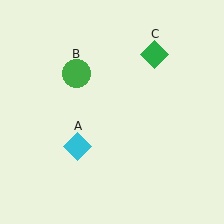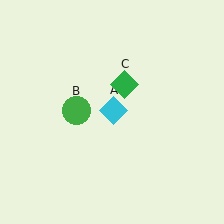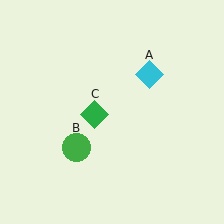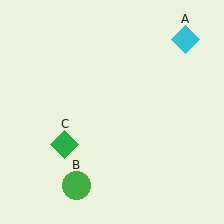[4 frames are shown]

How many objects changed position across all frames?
3 objects changed position: cyan diamond (object A), green circle (object B), green diamond (object C).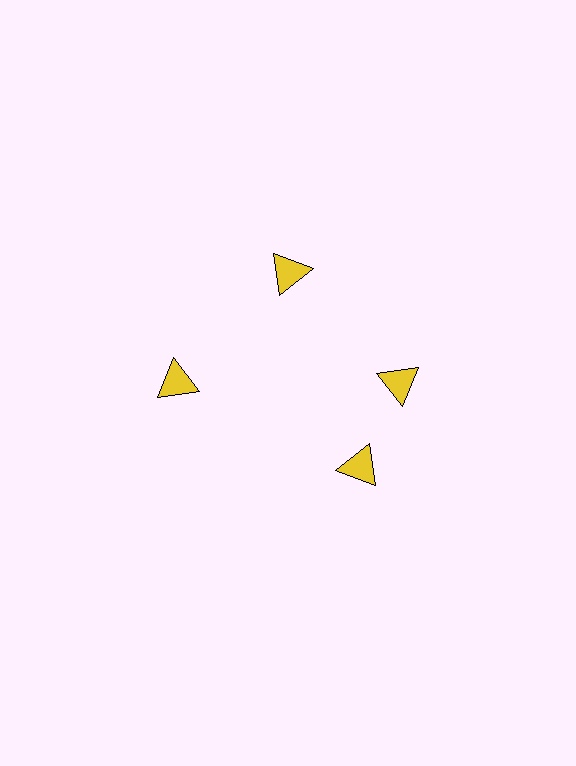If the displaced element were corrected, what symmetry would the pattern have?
It would have 4-fold rotational symmetry — the pattern would map onto itself every 90 degrees.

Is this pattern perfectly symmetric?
No. The 4 yellow triangles are arranged in a ring, but one element near the 6 o'clock position is rotated out of alignment along the ring, breaking the 4-fold rotational symmetry.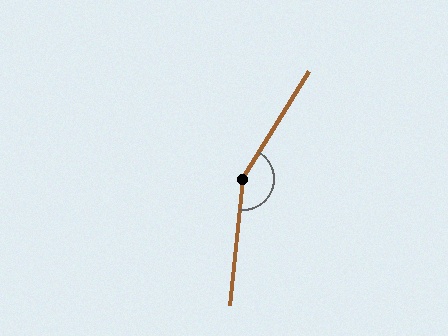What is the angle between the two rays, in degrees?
Approximately 154 degrees.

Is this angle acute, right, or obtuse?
It is obtuse.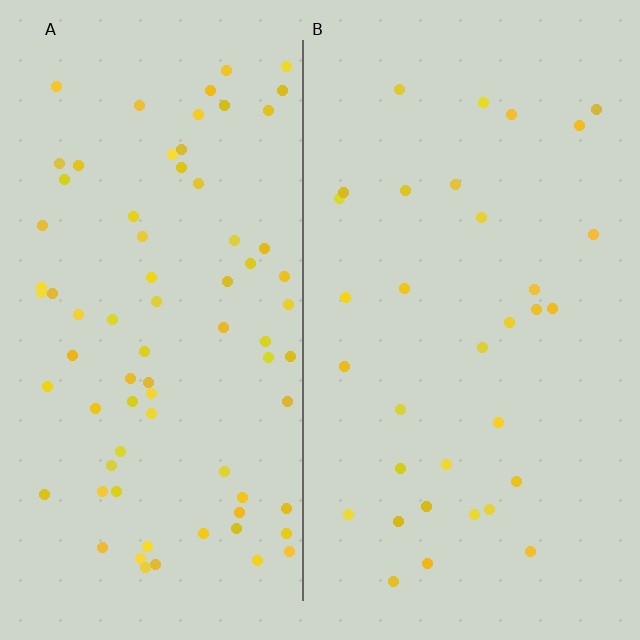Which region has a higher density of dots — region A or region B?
A (the left).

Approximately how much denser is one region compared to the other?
Approximately 2.3× — region A over region B.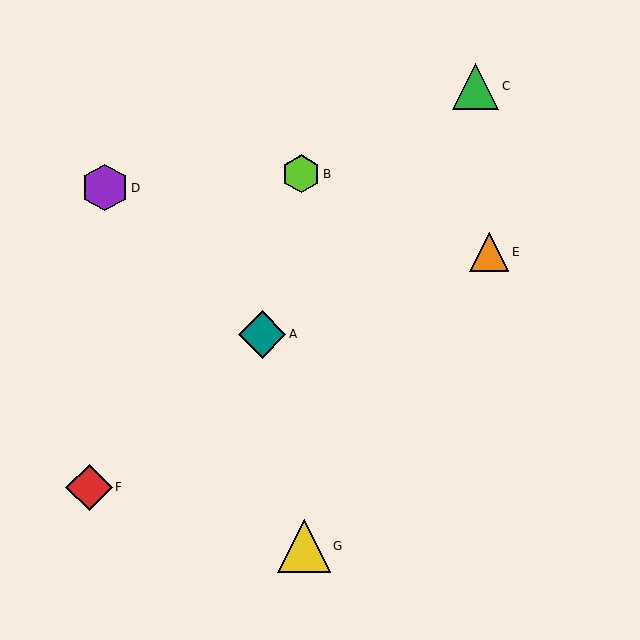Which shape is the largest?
The yellow triangle (labeled G) is the largest.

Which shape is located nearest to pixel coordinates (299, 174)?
The lime hexagon (labeled B) at (301, 174) is nearest to that location.